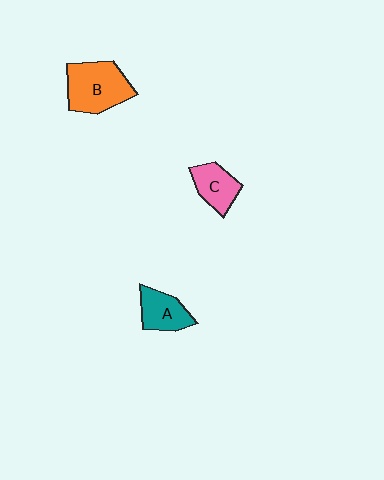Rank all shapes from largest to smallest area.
From largest to smallest: B (orange), A (teal), C (pink).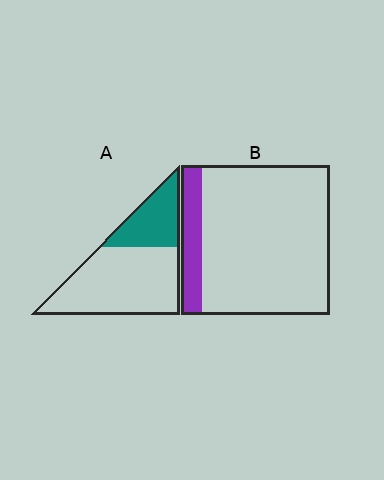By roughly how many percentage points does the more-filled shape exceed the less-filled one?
By roughly 15 percentage points (A over B).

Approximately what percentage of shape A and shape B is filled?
A is approximately 30% and B is approximately 15%.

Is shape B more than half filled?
No.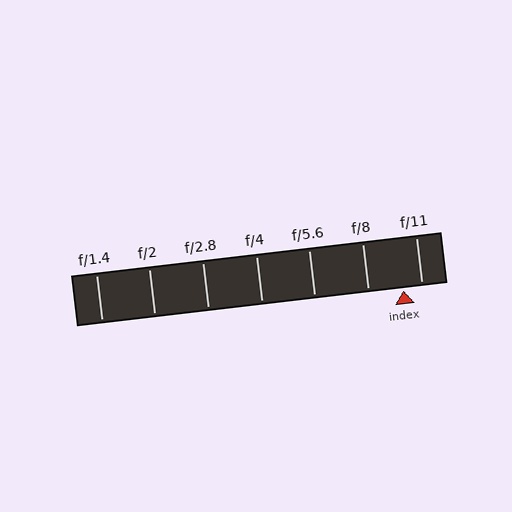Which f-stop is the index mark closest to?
The index mark is closest to f/11.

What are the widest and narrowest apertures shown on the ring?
The widest aperture shown is f/1.4 and the narrowest is f/11.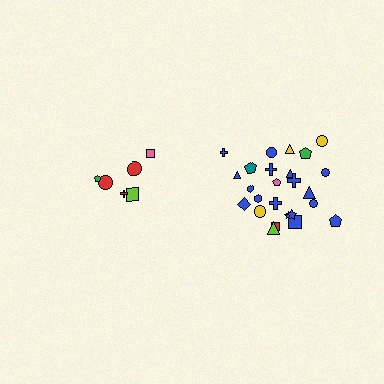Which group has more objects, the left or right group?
The right group.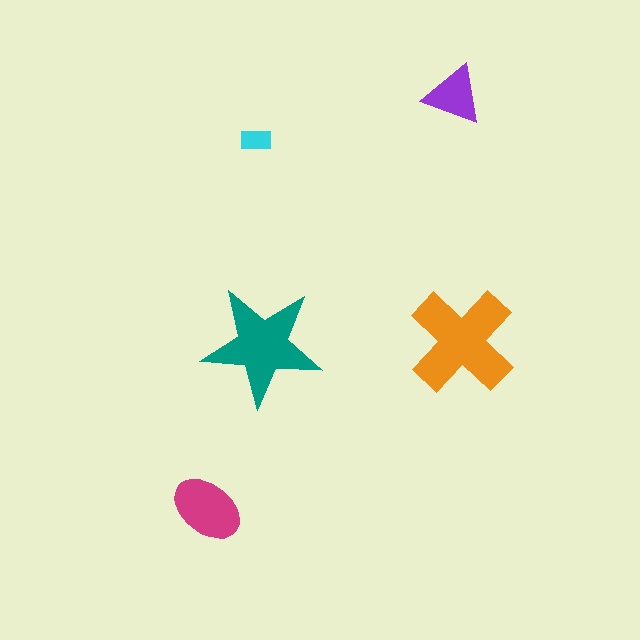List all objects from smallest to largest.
The cyan rectangle, the purple triangle, the magenta ellipse, the teal star, the orange cross.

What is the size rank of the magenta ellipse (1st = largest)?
3rd.